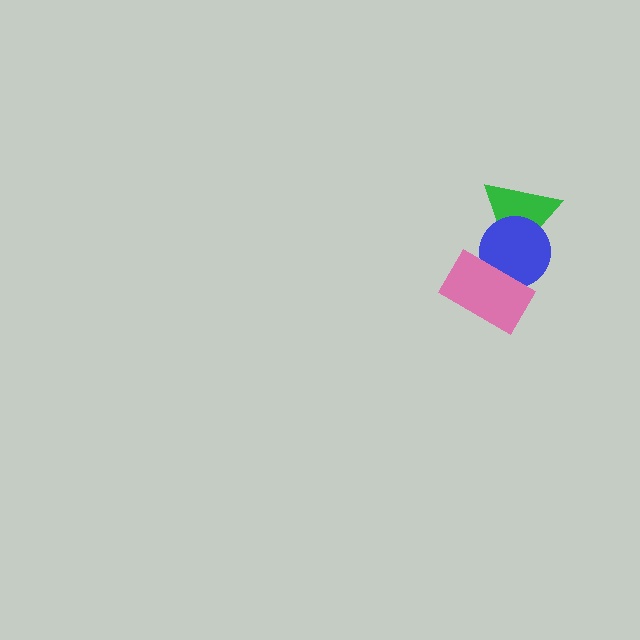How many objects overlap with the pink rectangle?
1 object overlaps with the pink rectangle.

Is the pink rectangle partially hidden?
No, no other shape covers it.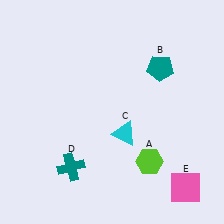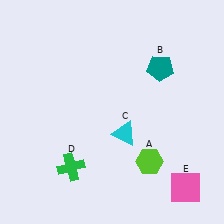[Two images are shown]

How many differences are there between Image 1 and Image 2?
There is 1 difference between the two images.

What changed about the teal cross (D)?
In Image 1, D is teal. In Image 2, it changed to green.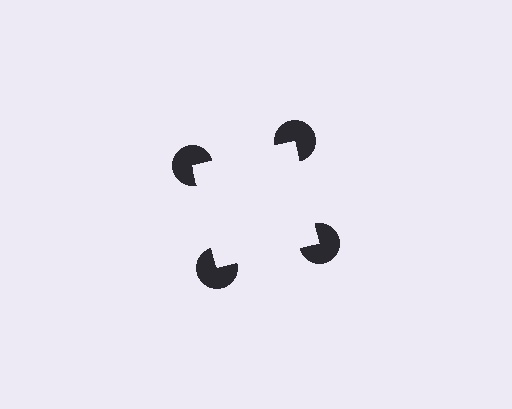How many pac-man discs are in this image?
There are 4 — one at each vertex of the illusory square.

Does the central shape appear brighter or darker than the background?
It typically appears slightly brighter than the background, even though no actual brightness change is drawn.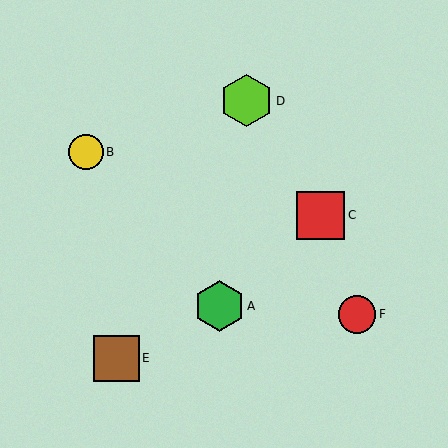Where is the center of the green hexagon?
The center of the green hexagon is at (219, 306).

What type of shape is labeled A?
Shape A is a green hexagon.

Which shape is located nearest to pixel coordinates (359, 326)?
The red circle (labeled F) at (357, 314) is nearest to that location.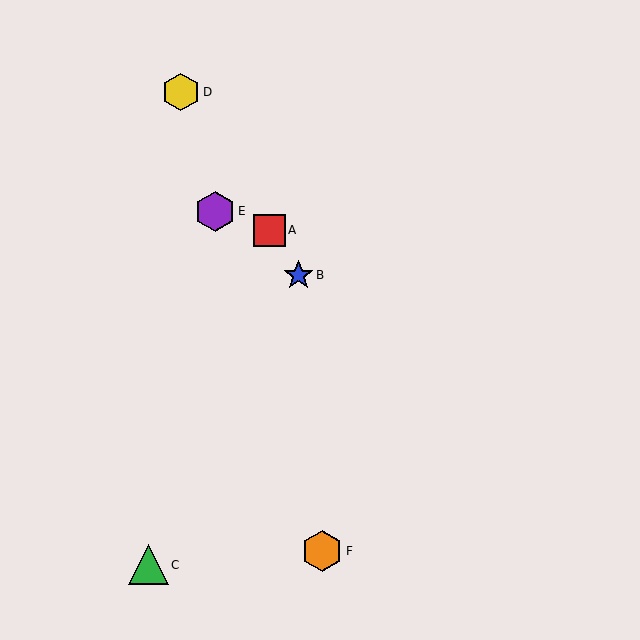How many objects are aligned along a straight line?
3 objects (A, B, D) are aligned along a straight line.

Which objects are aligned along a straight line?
Objects A, B, D are aligned along a straight line.